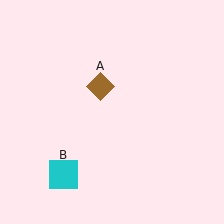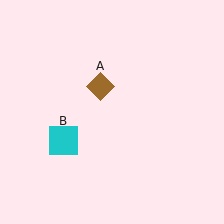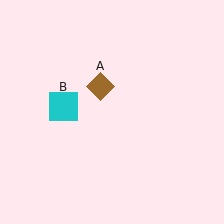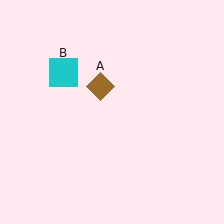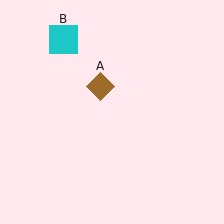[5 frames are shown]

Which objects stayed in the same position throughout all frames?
Brown diamond (object A) remained stationary.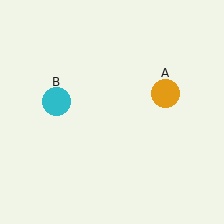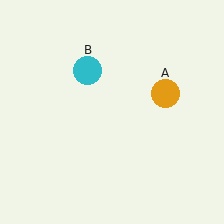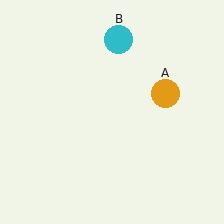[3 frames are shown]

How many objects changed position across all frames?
1 object changed position: cyan circle (object B).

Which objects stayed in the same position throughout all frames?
Orange circle (object A) remained stationary.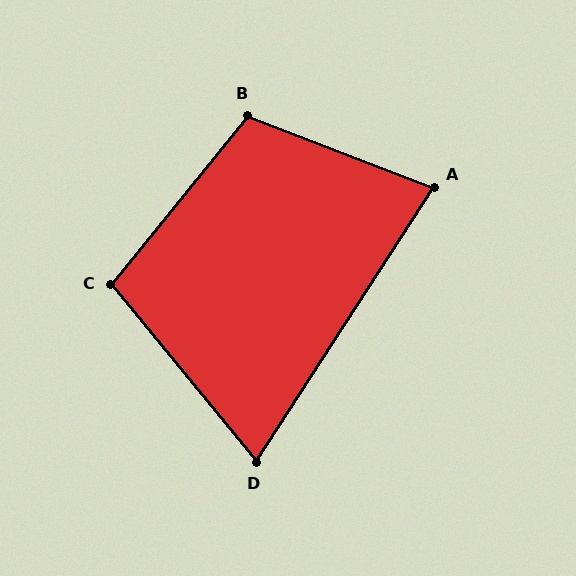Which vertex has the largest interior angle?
B, at approximately 108 degrees.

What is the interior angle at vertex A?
Approximately 78 degrees (acute).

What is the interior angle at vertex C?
Approximately 102 degrees (obtuse).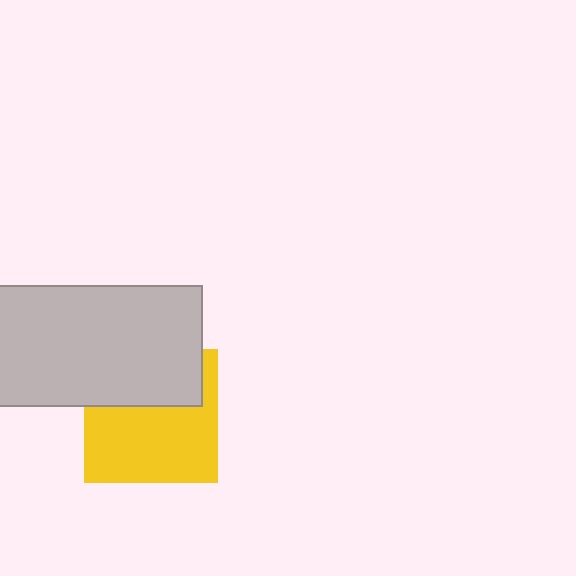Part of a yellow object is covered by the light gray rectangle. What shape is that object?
It is a square.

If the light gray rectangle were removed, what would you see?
You would see the complete yellow square.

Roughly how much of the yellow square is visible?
About half of it is visible (roughly 61%).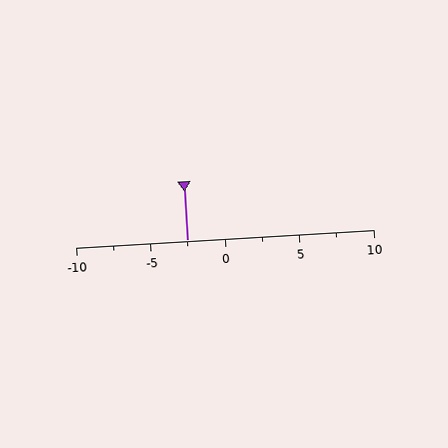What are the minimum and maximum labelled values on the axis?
The axis runs from -10 to 10.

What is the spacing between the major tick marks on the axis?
The major ticks are spaced 5 apart.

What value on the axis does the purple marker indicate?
The marker indicates approximately -2.5.